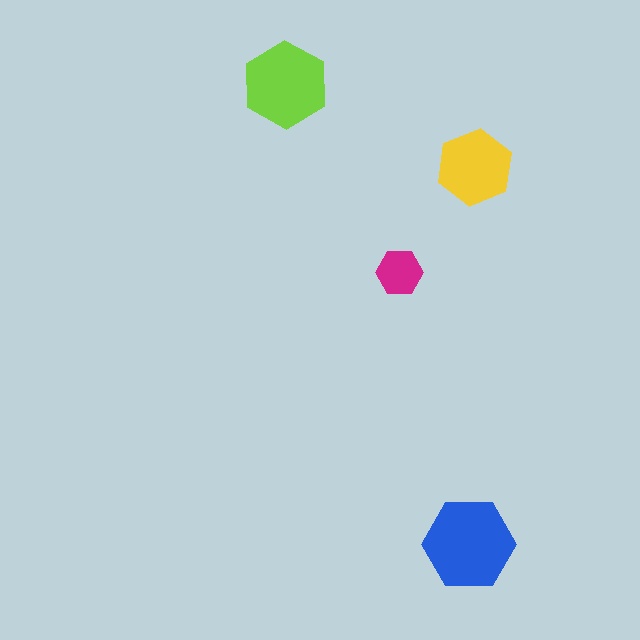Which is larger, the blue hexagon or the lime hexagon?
The blue one.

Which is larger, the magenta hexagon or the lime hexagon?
The lime one.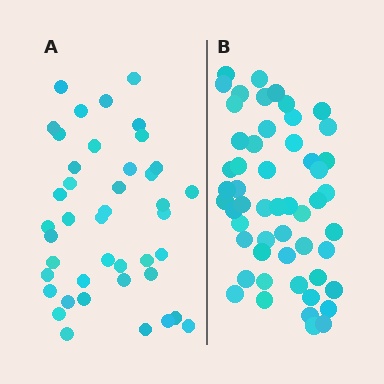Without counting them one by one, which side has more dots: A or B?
Region B (the right region) has more dots.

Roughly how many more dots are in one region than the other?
Region B has roughly 12 or so more dots than region A.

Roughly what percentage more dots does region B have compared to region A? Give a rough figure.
About 25% more.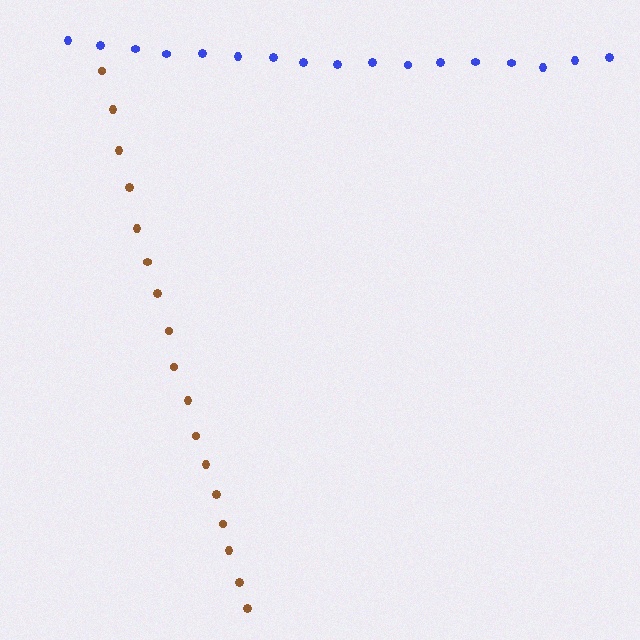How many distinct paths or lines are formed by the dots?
There are 2 distinct paths.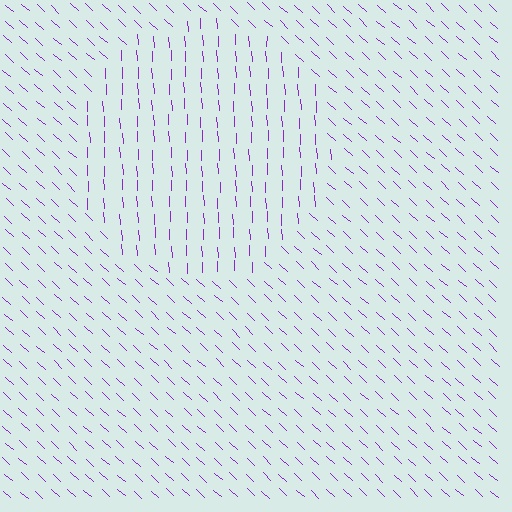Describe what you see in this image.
The image is filled with small purple line segments. A circle region in the image has lines oriented differently from the surrounding lines, creating a visible texture boundary.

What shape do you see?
I see a circle.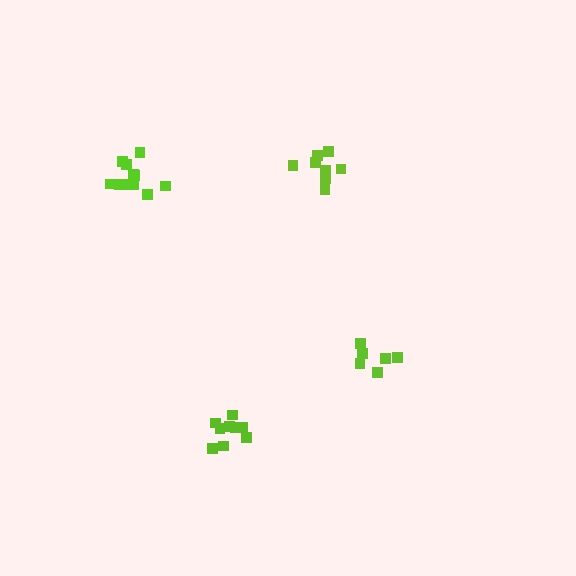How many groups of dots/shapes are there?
There are 4 groups.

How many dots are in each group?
Group 1: 6 dots, Group 2: 9 dots, Group 3: 8 dots, Group 4: 11 dots (34 total).